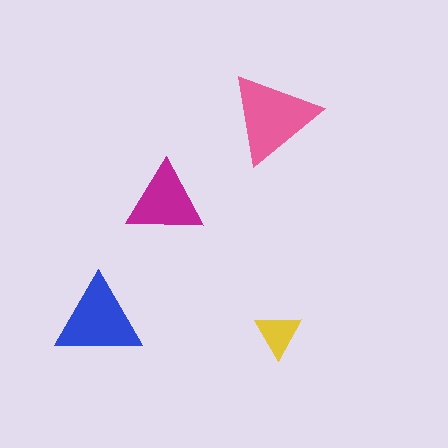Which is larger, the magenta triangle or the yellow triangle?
The magenta one.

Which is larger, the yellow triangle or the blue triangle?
The blue one.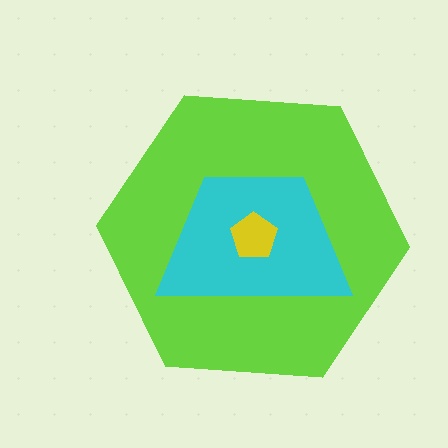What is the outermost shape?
The lime hexagon.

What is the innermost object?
The yellow pentagon.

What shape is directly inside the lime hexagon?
The cyan trapezoid.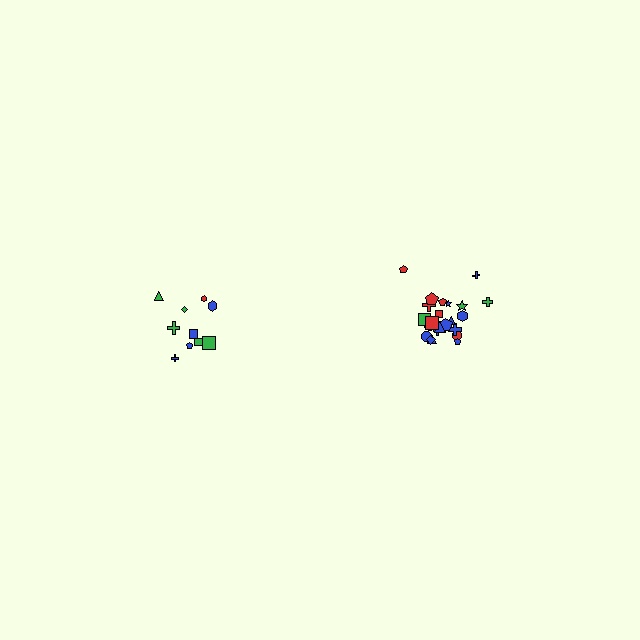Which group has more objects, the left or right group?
The right group.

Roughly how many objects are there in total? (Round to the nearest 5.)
Roughly 35 objects in total.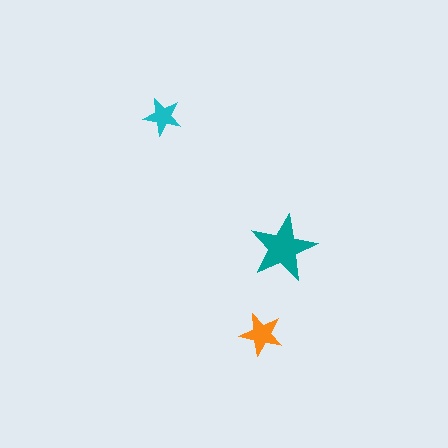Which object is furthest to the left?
The cyan star is leftmost.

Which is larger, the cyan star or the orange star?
The orange one.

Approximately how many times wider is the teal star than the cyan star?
About 2 times wider.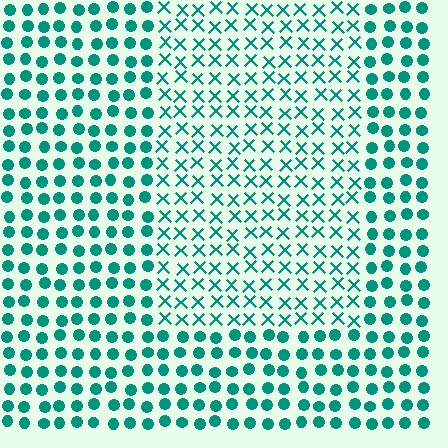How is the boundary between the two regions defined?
The boundary is defined by a change in element shape: X marks inside vs. circles outside. All elements share the same color and spacing.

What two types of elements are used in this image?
The image uses X marks inside the rectangle region and circles outside it.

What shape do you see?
I see a rectangle.